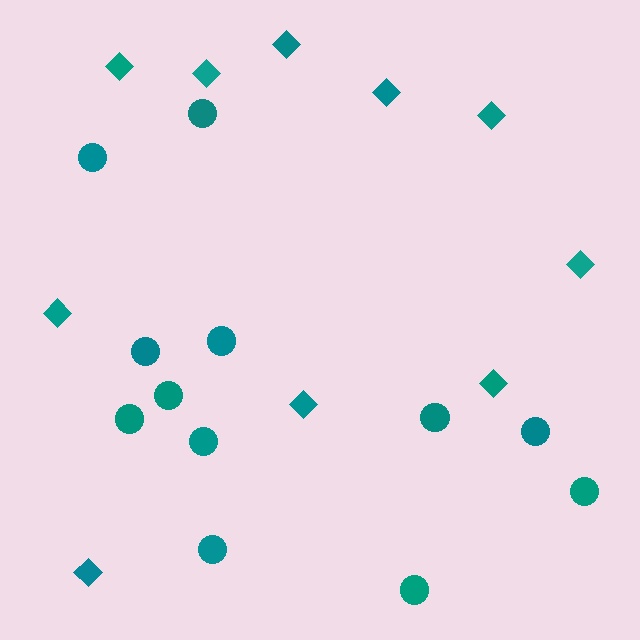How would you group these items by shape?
There are 2 groups: one group of circles (12) and one group of diamonds (10).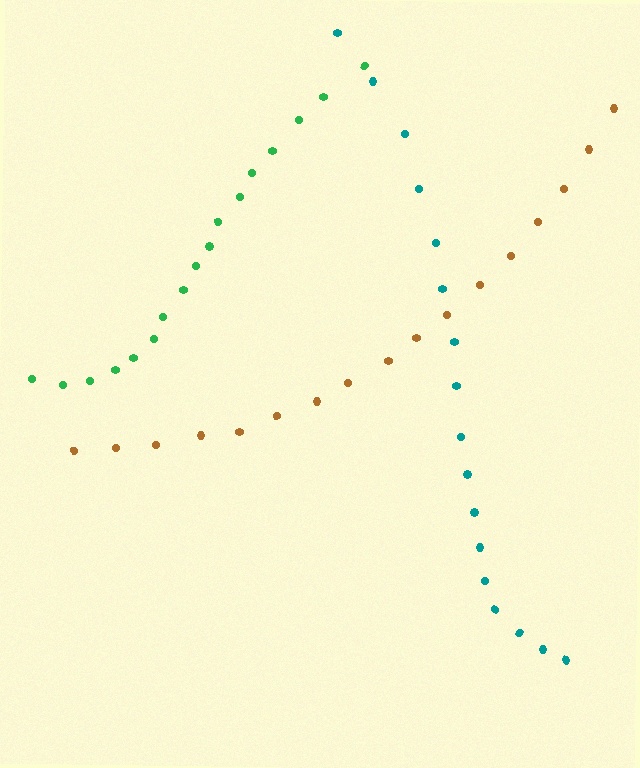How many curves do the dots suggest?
There are 3 distinct paths.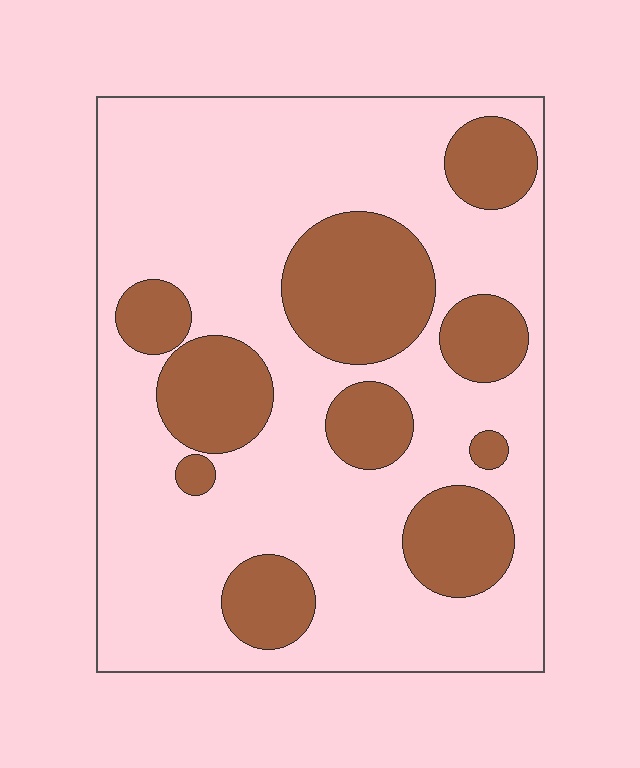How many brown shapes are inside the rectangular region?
10.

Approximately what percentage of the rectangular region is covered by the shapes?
Approximately 30%.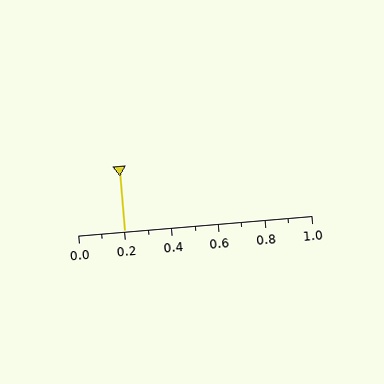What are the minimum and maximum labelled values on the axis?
The axis runs from 0.0 to 1.0.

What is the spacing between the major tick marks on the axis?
The major ticks are spaced 0.2 apart.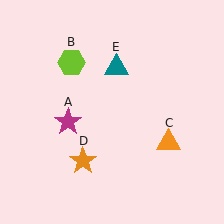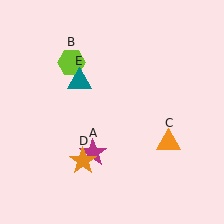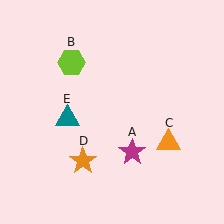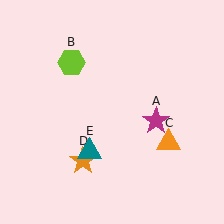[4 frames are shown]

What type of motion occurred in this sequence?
The magenta star (object A), teal triangle (object E) rotated counterclockwise around the center of the scene.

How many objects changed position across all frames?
2 objects changed position: magenta star (object A), teal triangle (object E).